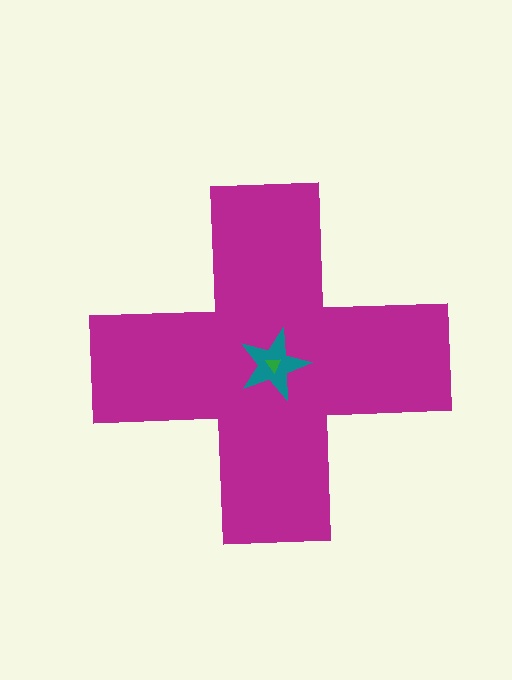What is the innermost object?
The green triangle.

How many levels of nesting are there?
3.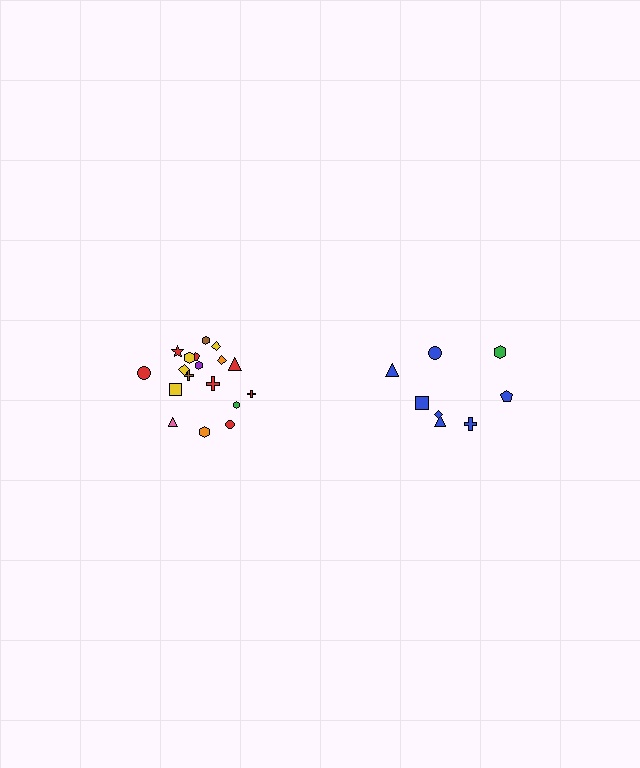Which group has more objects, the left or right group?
The left group.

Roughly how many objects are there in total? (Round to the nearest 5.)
Roughly 25 objects in total.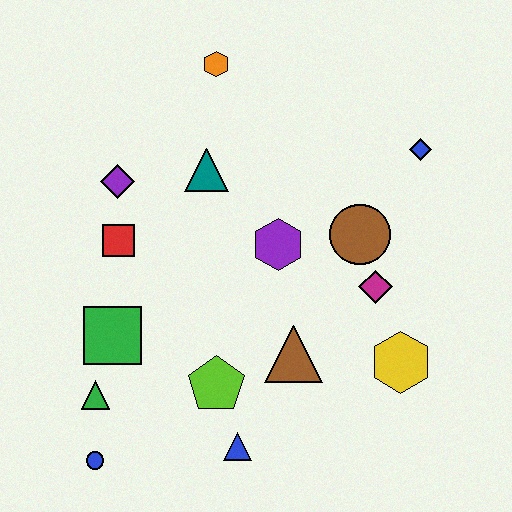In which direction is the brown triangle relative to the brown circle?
The brown triangle is below the brown circle.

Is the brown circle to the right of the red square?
Yes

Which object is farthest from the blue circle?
The blue diamond is farthest from the blue circle.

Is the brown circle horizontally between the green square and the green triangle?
No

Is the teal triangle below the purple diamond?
No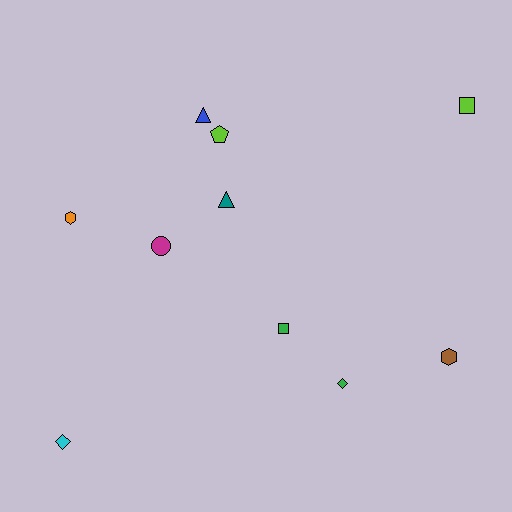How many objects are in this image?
There are 10 objects.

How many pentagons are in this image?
There is 1 pentagon.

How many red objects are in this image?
There are no red objects.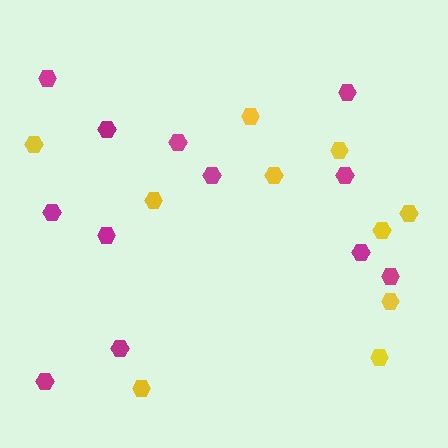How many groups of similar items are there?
There are 2 groups: one group of yellow hexagons (10) and one group of magenta hexagons (12).